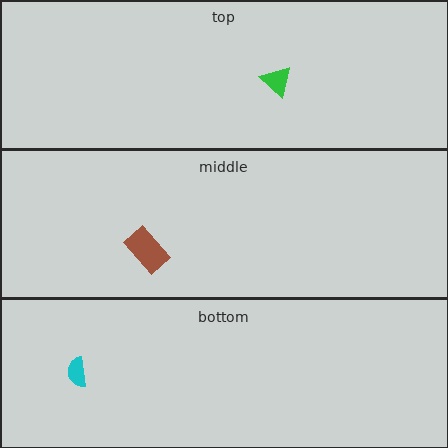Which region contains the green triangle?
The top region.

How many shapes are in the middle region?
1.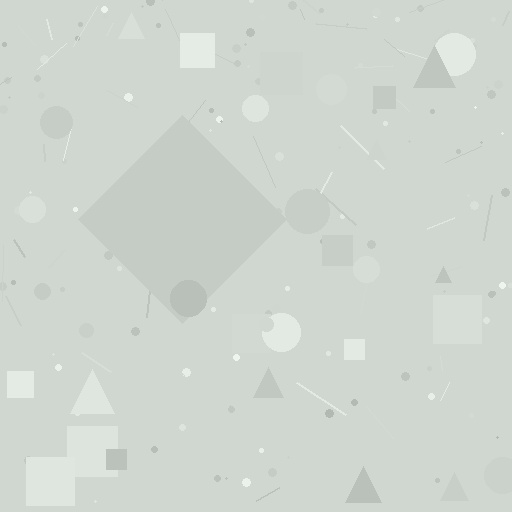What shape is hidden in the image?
A diamond is hidden in the image.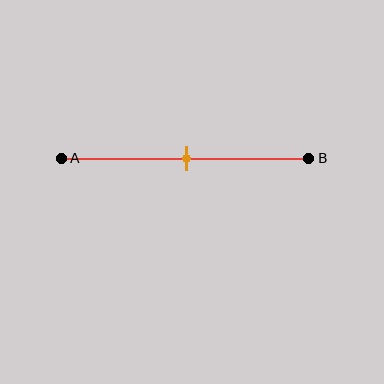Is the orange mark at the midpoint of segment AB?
Yes, the mark is approximately at the midpoint.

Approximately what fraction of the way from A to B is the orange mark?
The orange mark is approximately 50% of the way from A to B.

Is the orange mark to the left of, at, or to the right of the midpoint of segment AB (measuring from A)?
The orange mark is approximately at the midpoint of segment AB.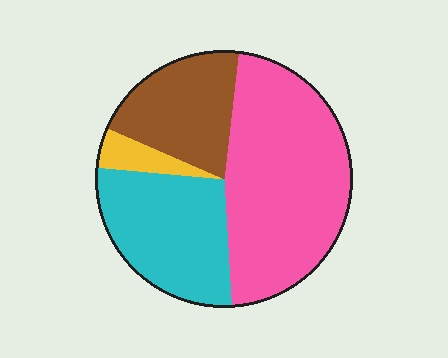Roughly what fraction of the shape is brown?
Brown takes up about one fifth (1/5) of the shape.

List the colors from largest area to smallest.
From largest to smallest: pink, cyan, brown, yellow.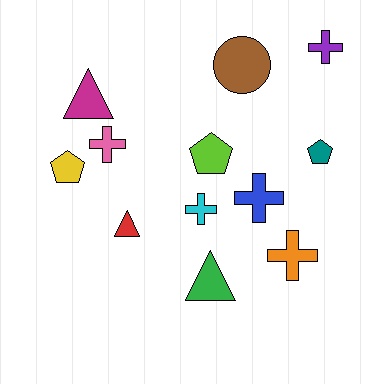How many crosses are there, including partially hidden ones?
There are 5 crosses.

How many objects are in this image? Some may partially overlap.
There are 12 objects.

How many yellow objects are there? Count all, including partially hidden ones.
There is 1 yellow object.